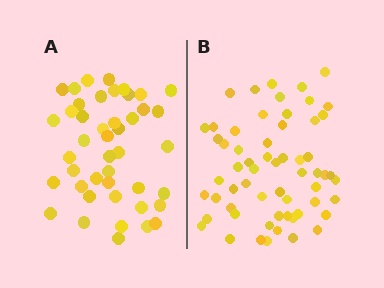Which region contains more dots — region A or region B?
Region B (the right region) has more dots.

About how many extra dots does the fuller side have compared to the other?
Region B has approximately 15 more dots than region A.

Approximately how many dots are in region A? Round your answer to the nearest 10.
About 40 dots. (The exact count is 44, which rounds to 40.)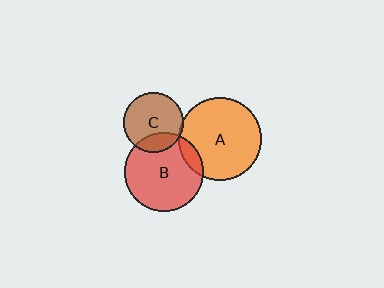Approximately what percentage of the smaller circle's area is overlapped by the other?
Approximately 5%.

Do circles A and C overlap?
Yes.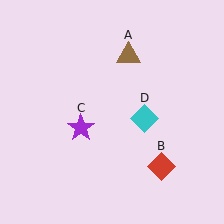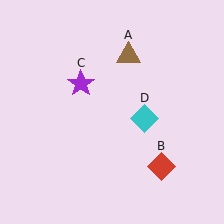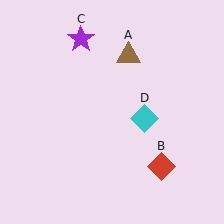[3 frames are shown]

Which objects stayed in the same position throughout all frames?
Brown triangle (object A) and red diamond (object B) and cyan diamond (object D) remained stationary.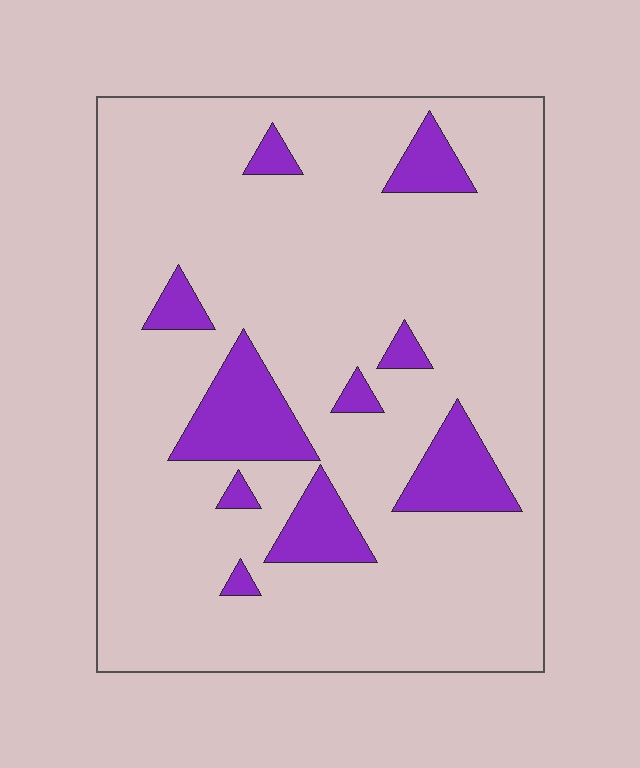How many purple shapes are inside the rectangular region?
10.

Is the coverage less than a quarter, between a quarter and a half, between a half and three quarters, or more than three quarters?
Less than a quarter.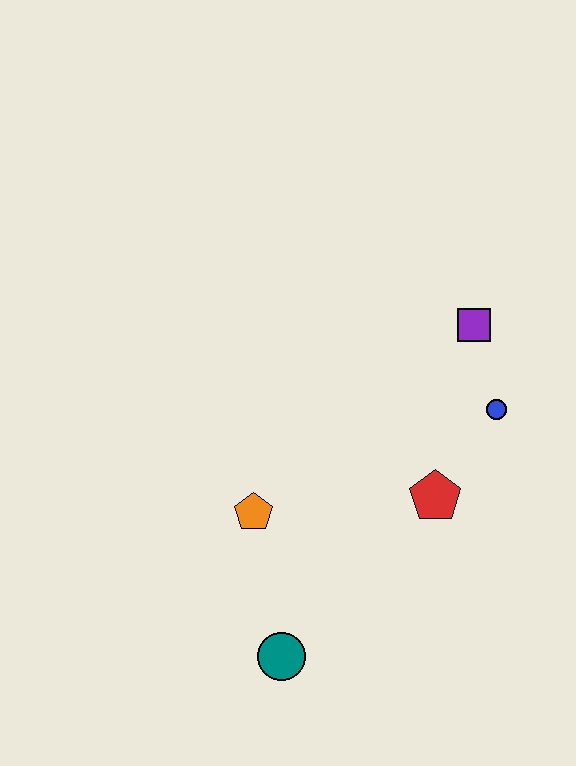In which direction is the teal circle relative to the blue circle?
The teal circle is below the blue circle.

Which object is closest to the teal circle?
The orange pentagon is closest to the teal circle.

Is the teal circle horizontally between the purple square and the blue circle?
No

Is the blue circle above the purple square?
No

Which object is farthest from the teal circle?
The purple square is farthest from the teal circle.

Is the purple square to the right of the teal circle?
Yes